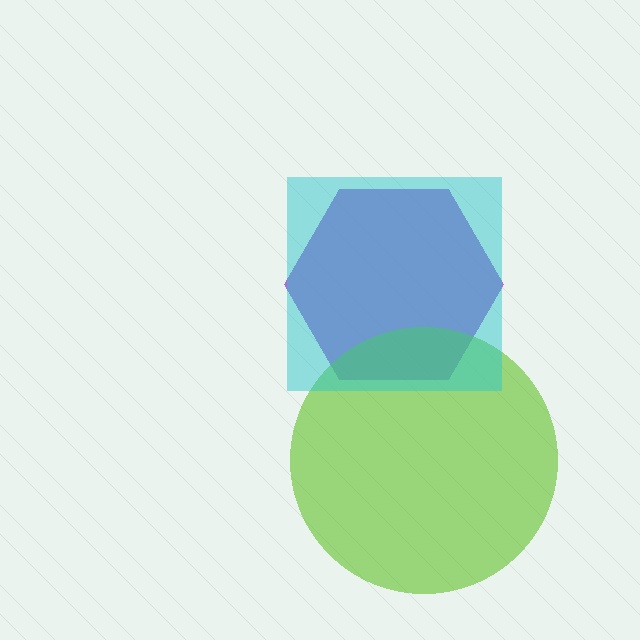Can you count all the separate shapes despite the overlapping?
Yes, there are 3 separate shapes.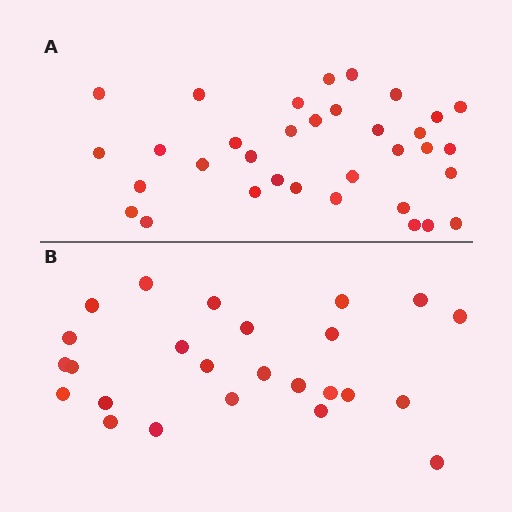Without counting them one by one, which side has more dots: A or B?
Region A (the top region) has more dots.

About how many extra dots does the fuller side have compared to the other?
Region A has roughly 8 or so more dots than region B.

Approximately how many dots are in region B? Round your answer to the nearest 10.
About 20 dots. (The exact count is 25, which rounds to 20.)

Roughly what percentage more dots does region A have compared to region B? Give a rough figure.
About 35% more.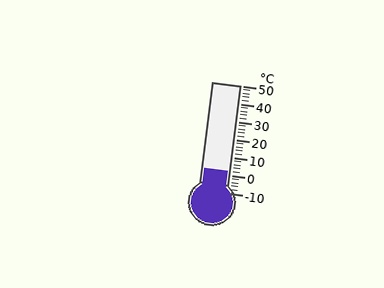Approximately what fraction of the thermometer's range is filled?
The thermometer is filled to approximately 20% of its range.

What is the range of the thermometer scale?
The thermometer scale ranges from -10°C to 50°C.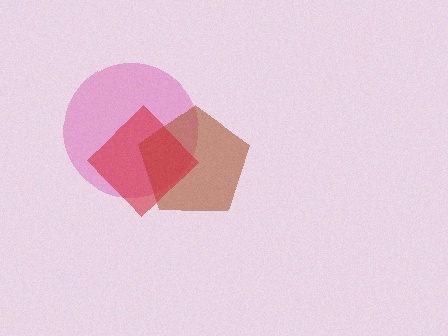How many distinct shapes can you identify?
There are 3 distinct shapes: a pink circle, a brown pentagon, a red diamond.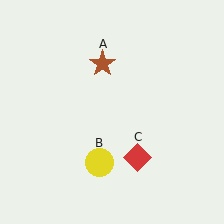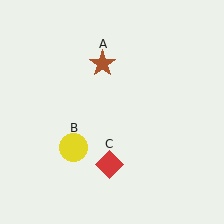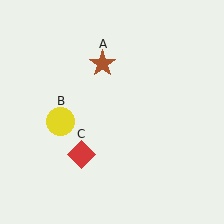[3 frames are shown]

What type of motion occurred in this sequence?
The yellow circle (object B), red diamond (object C) rotated clockwise around the center of the scene.